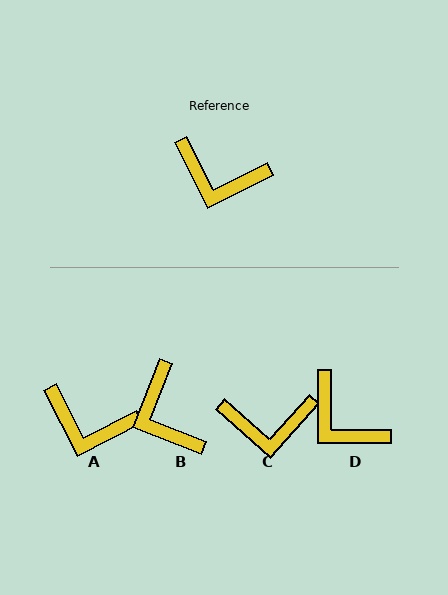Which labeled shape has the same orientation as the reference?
A.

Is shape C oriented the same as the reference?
No, it is off by about 21 degrees.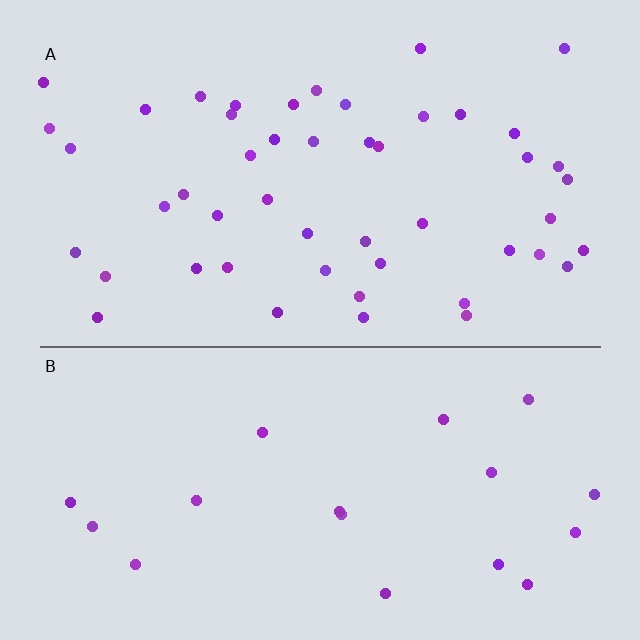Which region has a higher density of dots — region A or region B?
A (the top).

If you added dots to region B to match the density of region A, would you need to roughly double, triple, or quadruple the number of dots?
Approximately triple.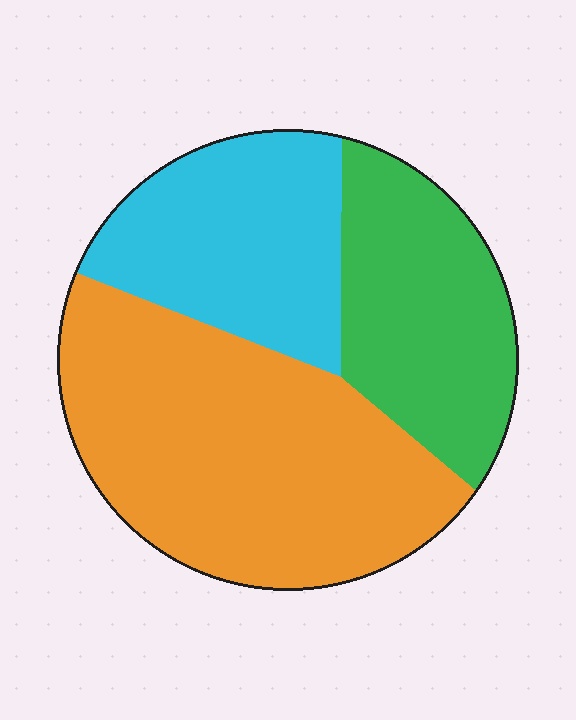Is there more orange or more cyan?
Orange.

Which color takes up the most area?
Orange, at roughly 50%.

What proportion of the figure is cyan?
Cyan covers 26% of the figure.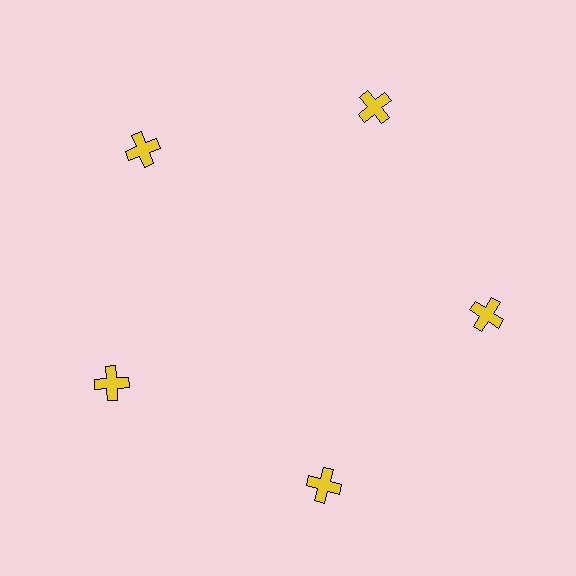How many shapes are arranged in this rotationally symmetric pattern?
There are 5 shapes, arranged in 5 groups of 1.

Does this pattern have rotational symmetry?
Yes, this pattern has 5-fold rotational symmetry. It looks the same after rotating 72 degrees around the center.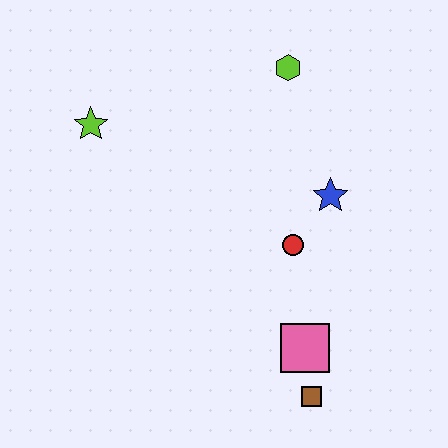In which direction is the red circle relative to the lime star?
The red circle is to the right of the lime star.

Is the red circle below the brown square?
No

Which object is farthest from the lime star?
The brown square is farthest from the lime star.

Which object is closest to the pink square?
The brown square is closest to the pink square.